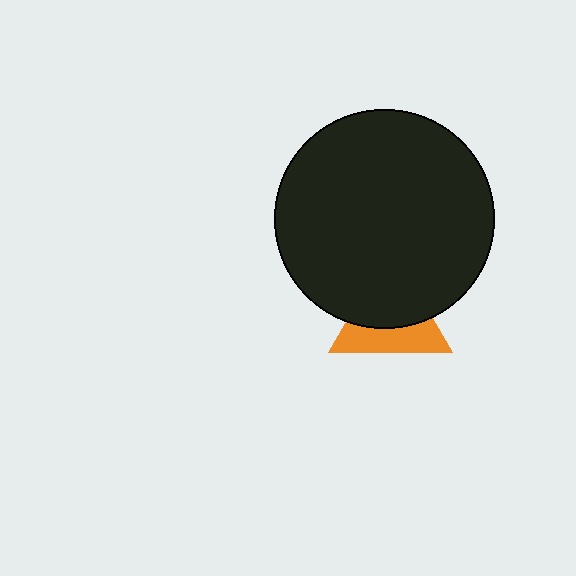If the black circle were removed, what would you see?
You would see the complete orange triangle.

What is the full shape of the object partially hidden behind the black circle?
The partially hidden object is an orange triangle.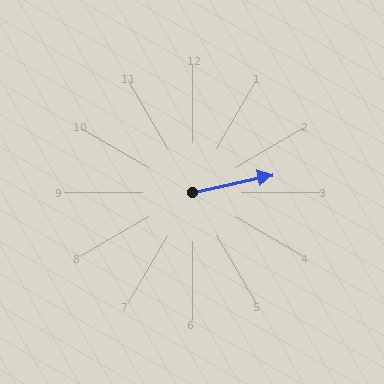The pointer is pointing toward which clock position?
Roughly 3 o'clock.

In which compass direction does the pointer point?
East.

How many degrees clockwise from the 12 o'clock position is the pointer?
Approximately 78 degrees.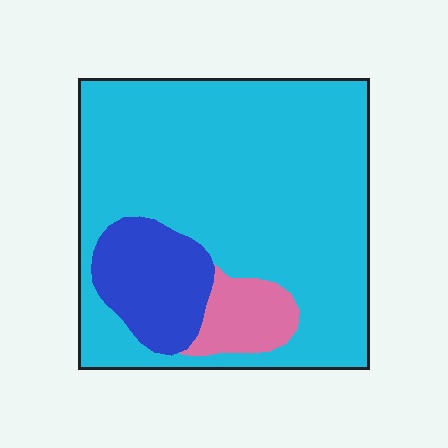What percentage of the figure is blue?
Blue covers 14% of the figure.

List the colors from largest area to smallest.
From largest to smallest: cyan, blue, pink.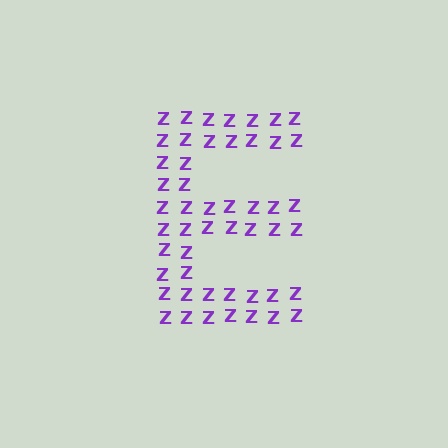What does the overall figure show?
The overall figure shows the letter E.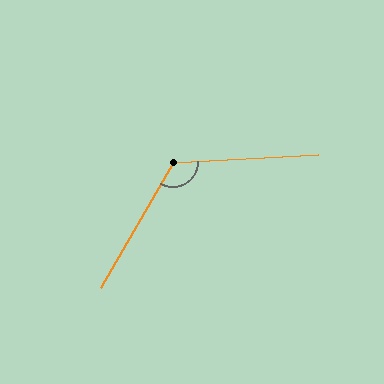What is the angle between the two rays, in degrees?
Approximately 123 degrees.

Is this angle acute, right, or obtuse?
It is obtuse.